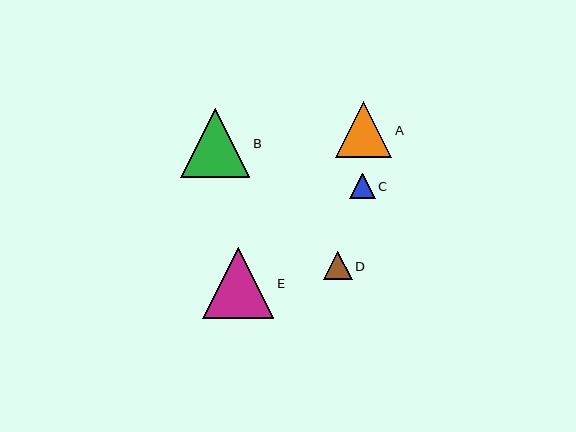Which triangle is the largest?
Triangle E is the largest with a size of approximately 71 pixels.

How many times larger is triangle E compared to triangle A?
Triangle E is approximately 1.3 times the size of triangle A.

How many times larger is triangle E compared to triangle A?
Triangle E is approximately 1.3 times the size of triangle A.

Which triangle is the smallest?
Triangle C is the smallest with a size of approximately 25 pixels.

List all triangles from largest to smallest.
From largest to smallest: E, B, A, D, C.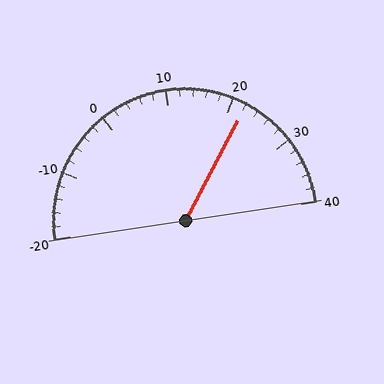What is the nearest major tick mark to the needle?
The nearest major tick mark is 20.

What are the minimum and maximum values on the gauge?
The gauge ranges from -20 to 40.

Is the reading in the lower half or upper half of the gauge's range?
The reading is in the upper half of the range (-20 to 40).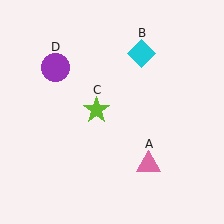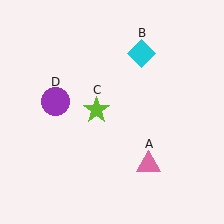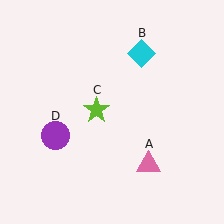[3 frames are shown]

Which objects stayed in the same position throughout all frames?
Pink triangle (object A) and cyan diamond (object B) and lime star (object C) remained stationary.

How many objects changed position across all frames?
1 object changed position: purple circle (object D).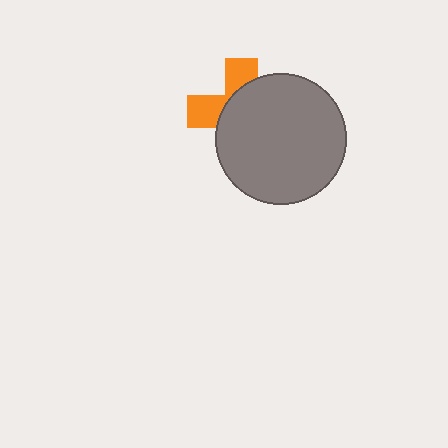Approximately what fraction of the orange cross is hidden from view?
Roughly 65% of the orange cross is hidden behind the gray circle.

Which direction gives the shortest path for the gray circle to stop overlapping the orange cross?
Moving toward the lower-right gives the shortest separation.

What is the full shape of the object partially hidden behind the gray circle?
The partially hidden object is an orange cross.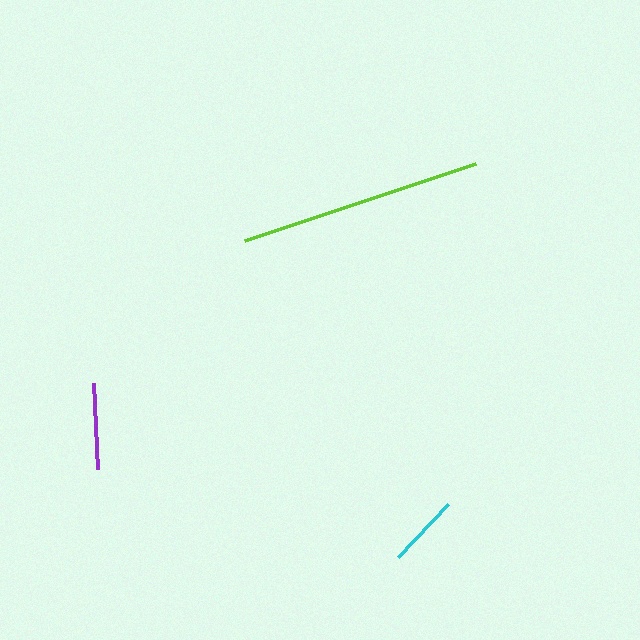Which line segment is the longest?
The lime line is the longest at approximately 244 pixels.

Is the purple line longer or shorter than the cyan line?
The purple line is longer than the cyan line.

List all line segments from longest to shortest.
From longest to shortest: lime, purple, cyan.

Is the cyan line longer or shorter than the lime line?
The lime line is longer than the cyan line.